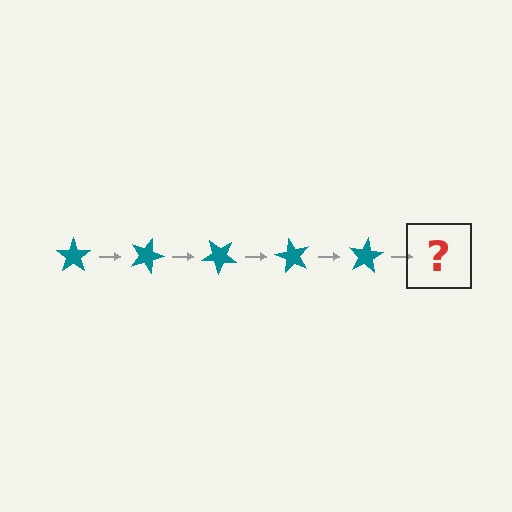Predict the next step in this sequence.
The next step is a teal star rotated 100 degrees.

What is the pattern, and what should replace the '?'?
The pattern is that the star rotates 20 degrees each step. The '?' should be a teal star rotated 100 degrees.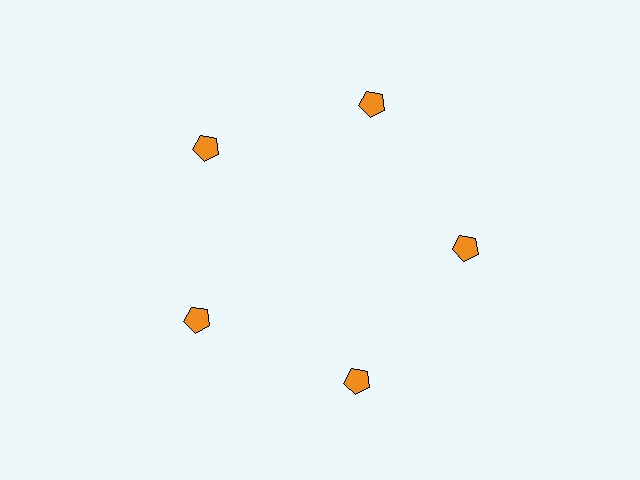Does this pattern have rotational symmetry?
Yes, this pattern has 5-fold rotational symmetry. It looks the same after rotating 72 degrees around the center.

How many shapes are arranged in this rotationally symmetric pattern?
There are 5 shapes, arranged in 5 groups of 1.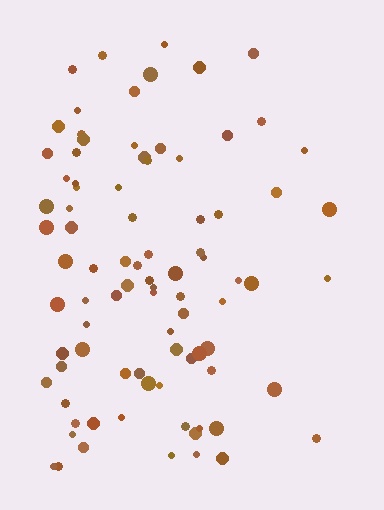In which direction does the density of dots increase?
From right to left, with the left side densest.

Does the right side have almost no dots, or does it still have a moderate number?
Still a moderate number, just noticeably fewer than the left.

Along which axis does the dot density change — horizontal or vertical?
Horizontal.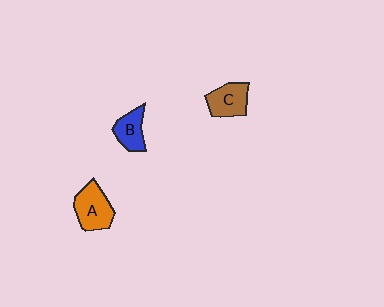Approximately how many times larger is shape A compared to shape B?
Approximately 1.4 times.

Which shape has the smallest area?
Shape B (blue).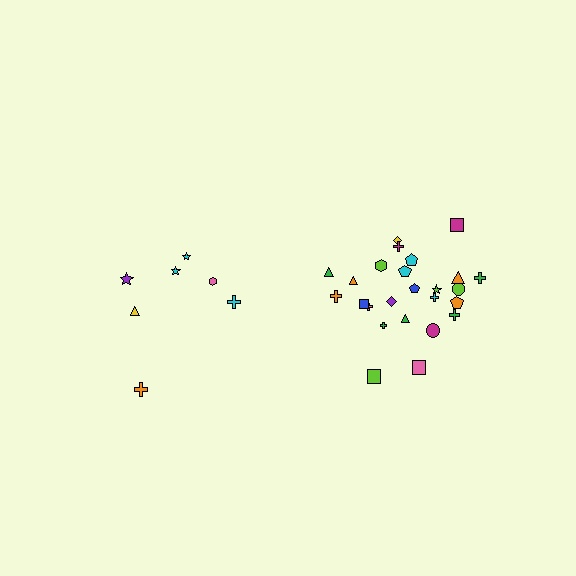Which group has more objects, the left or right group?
The right group.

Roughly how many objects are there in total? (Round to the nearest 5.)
Roughly 30 objects in total.